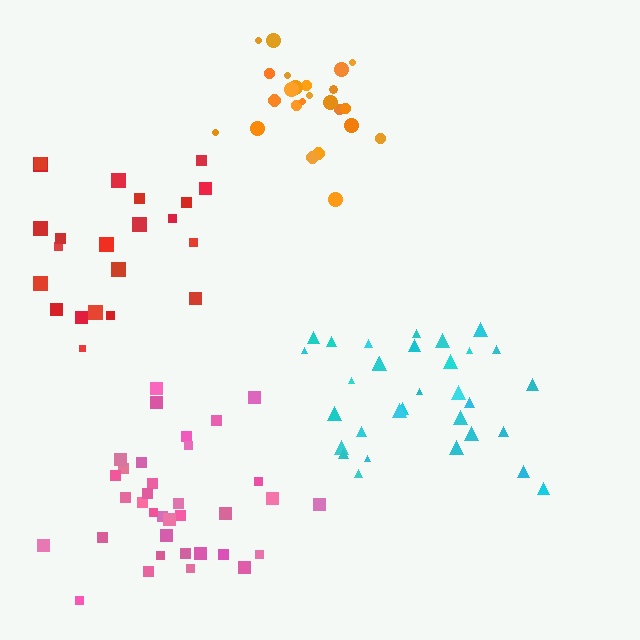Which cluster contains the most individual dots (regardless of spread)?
Pink (35).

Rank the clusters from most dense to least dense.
pink, orange, red, cyan.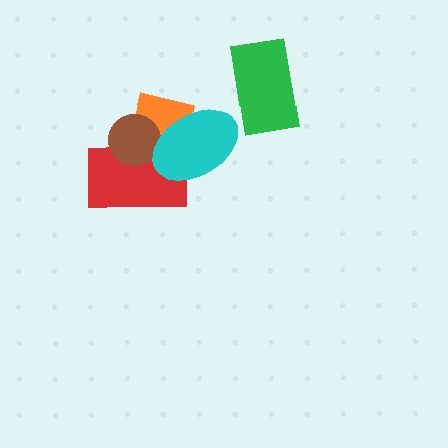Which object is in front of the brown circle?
The cyan ellipse is in front of the brown circle.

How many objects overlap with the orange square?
3 objects overlap with the orange square.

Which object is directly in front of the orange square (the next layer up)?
The red rectangle is directly in front of the orange square.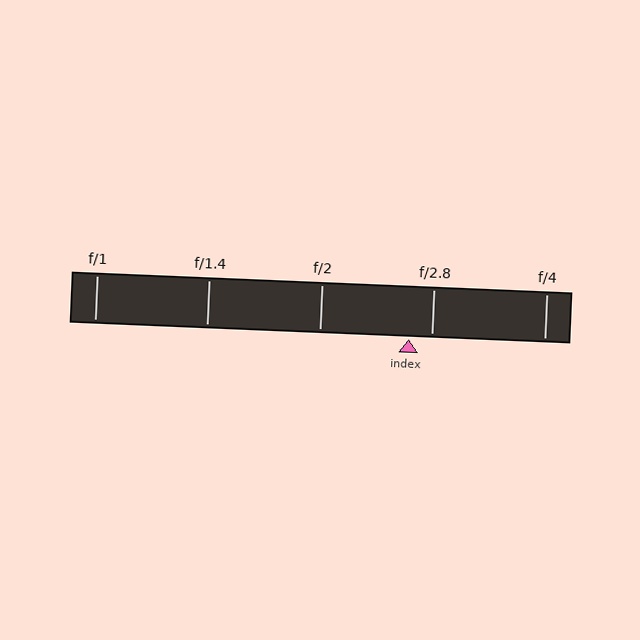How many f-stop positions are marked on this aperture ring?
There are 5 f-stop positions marked.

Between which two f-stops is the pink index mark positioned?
The index mark is between f/2 and f/2.8.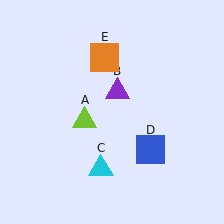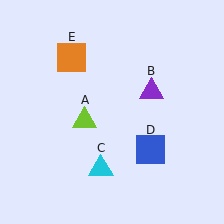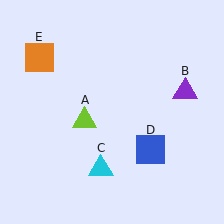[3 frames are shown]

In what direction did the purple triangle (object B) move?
The purple triangle (object B) moved right.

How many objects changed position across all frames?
2 objects changed position: purple triangle (object B), orange square (object E).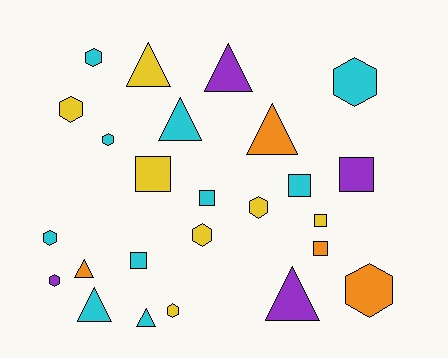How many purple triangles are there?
There are 2 purple triangles.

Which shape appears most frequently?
Hexagon, with 10 objects.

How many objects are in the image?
There are 25 objects.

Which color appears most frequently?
Cyan, with 10 objects.